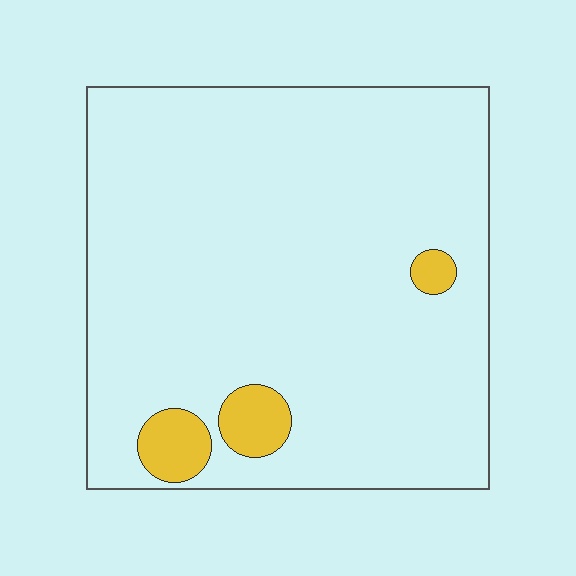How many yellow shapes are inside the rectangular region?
3.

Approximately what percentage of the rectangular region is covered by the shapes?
Approximately 5%.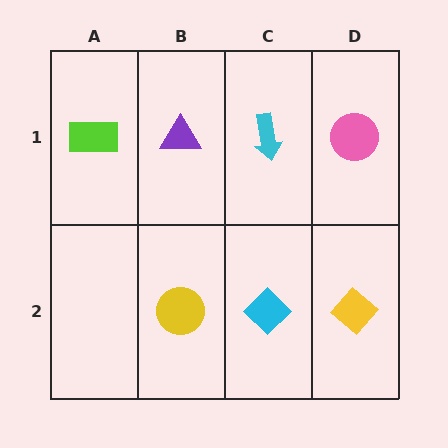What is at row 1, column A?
A lime rectangle.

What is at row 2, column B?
A yellow circle.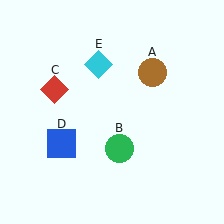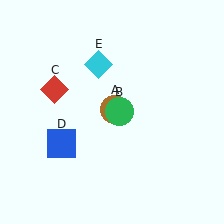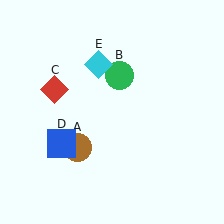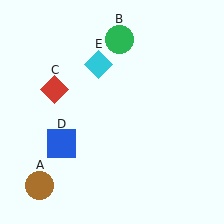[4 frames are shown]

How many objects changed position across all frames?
2 objects changed position: brown circle (object A), green circle (object B).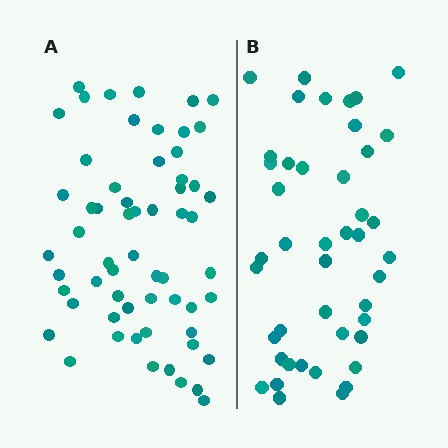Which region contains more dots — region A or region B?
Region A (the left region) has more dots.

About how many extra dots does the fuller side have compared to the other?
Region A has approximately 15 more dots than region B.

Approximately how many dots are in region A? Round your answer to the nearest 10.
About 60 dots.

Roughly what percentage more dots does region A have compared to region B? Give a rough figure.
About 35% more.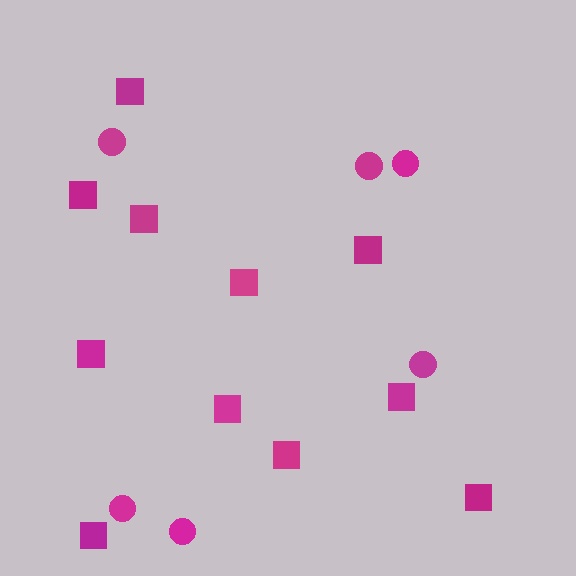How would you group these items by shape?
There are 2 groups: one group of squares (11) and one group of circles (6).